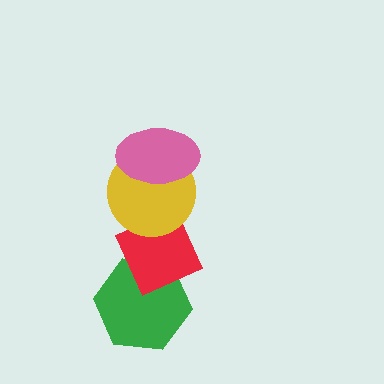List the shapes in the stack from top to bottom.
From top to bottom: the pink ellipse, the yellow circle, the red diamond, the green hexagon.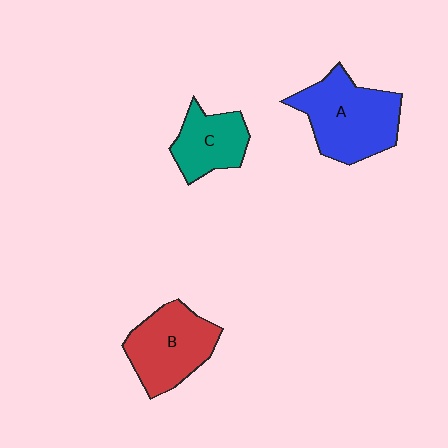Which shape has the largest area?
Shape A (blue).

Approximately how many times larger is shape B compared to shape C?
Approximately 1.4 times.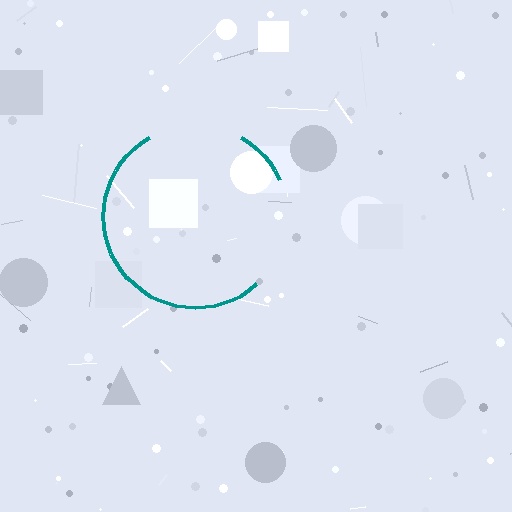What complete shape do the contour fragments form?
The contour fragments form a circle.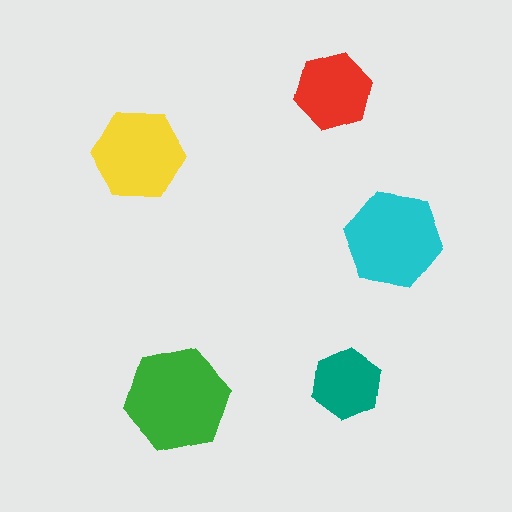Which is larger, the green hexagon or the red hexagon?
The green one.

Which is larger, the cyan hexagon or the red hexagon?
The cyan one.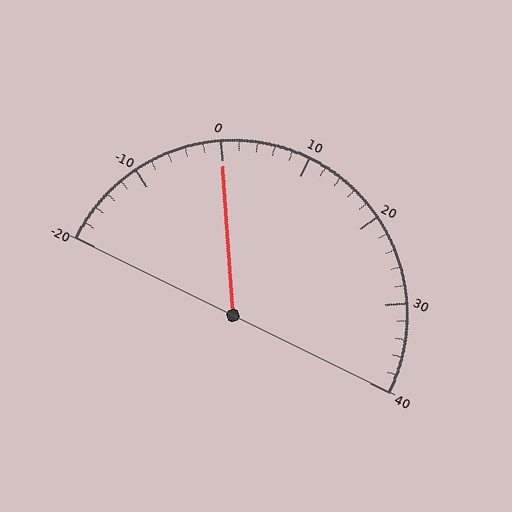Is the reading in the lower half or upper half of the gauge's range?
The reading is in the lower half of the range (-20 to 40).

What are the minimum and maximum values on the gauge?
The gauge ranges from -20 to 40.